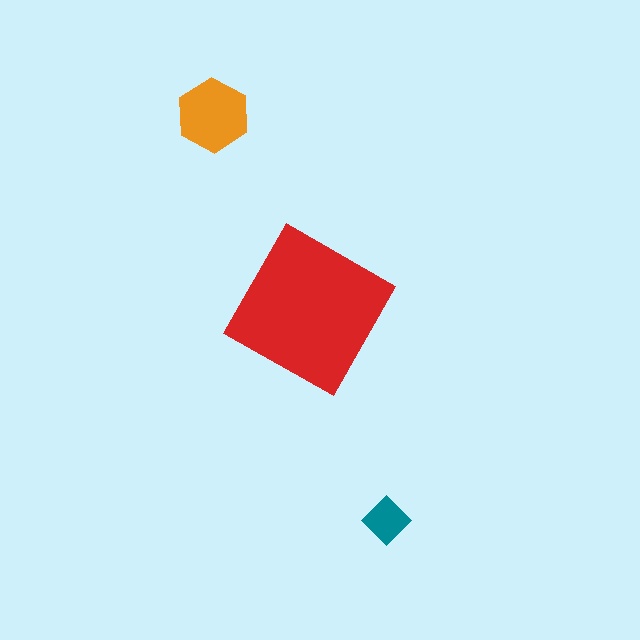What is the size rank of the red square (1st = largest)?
1st.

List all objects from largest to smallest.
The red square, the orange hexagon, the teal diamond.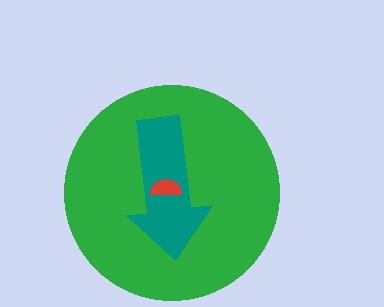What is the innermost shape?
The red semicircle.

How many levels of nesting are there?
3.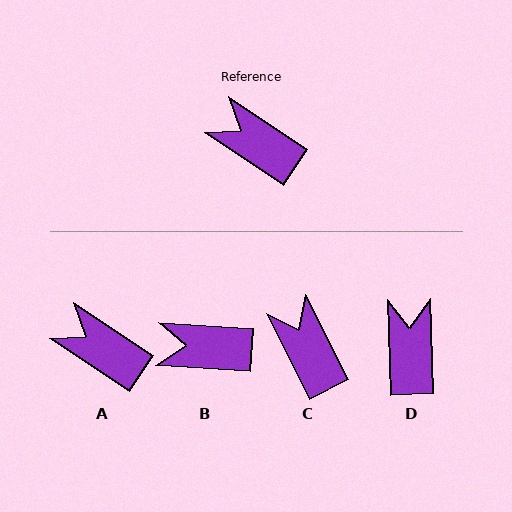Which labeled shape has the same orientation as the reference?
A.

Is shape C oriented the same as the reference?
No, it is off by about 29 degrees.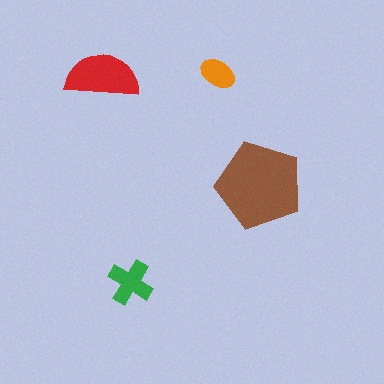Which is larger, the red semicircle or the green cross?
The red semicircle.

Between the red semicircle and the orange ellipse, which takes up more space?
The red semicircle.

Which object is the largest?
The brown pentagon.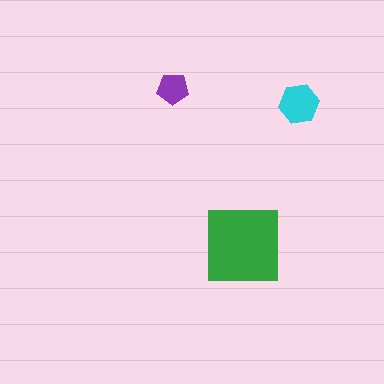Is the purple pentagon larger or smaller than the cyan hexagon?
Smaller.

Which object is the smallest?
The purple pentagon.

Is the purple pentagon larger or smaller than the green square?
Smaller.